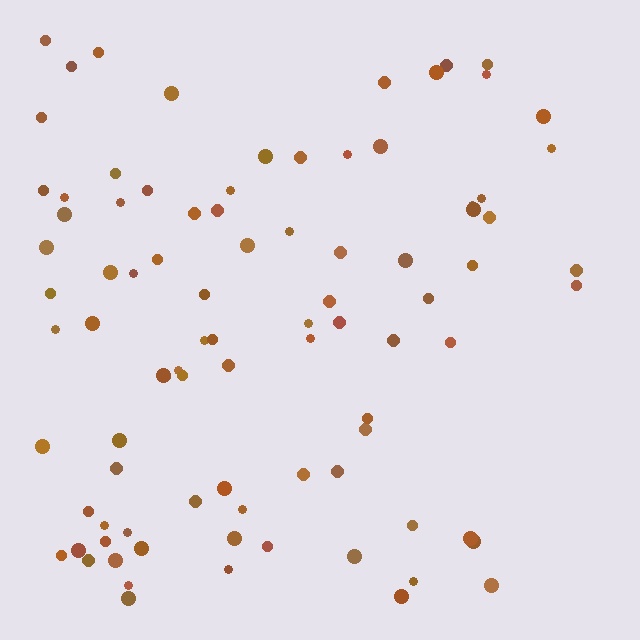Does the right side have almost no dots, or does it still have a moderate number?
Still a moderate number, just noticeably fewer than the left.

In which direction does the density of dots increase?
From right to left, with the left side densest.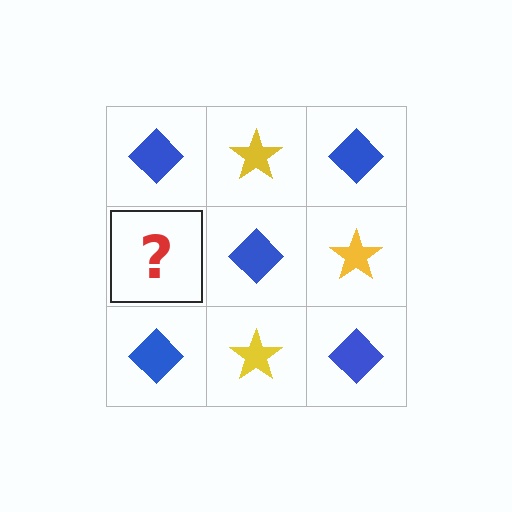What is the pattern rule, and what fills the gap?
The rule is that it alternates blue diamond and yellow star in a checkerboard pattern. The gap should be filled with a yellow star.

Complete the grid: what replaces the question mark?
The question mark should be replaced with a yellow star.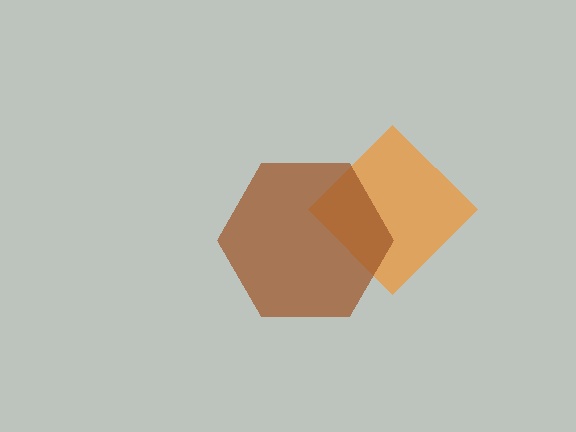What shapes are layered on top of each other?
The layered shapes are: an orange diamond, a brown hexagon.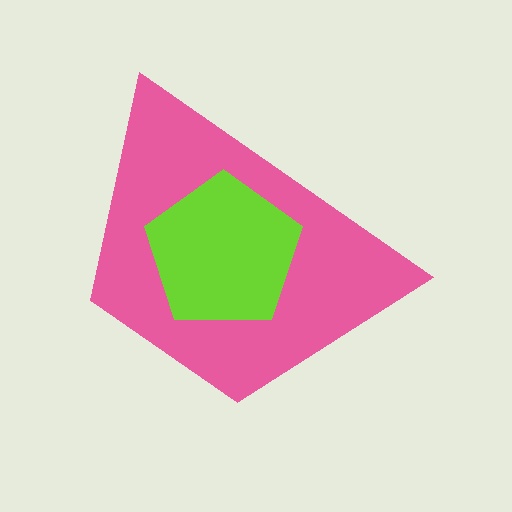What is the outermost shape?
The pink trapezoid.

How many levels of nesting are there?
2.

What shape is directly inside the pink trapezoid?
The lime pentagon.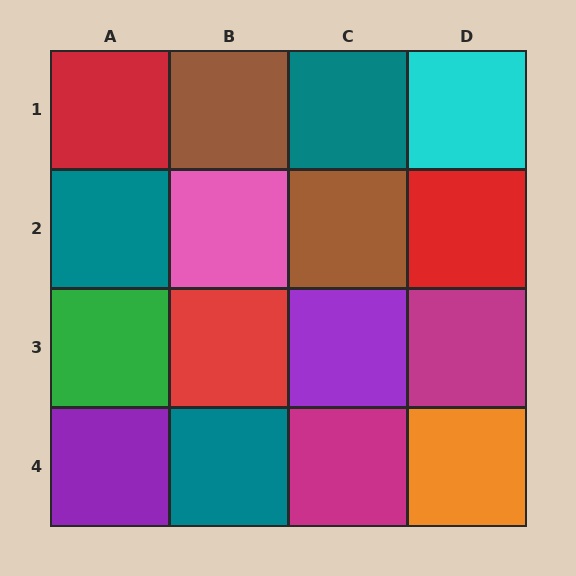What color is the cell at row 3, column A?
Green.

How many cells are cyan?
1 cell is cyan.